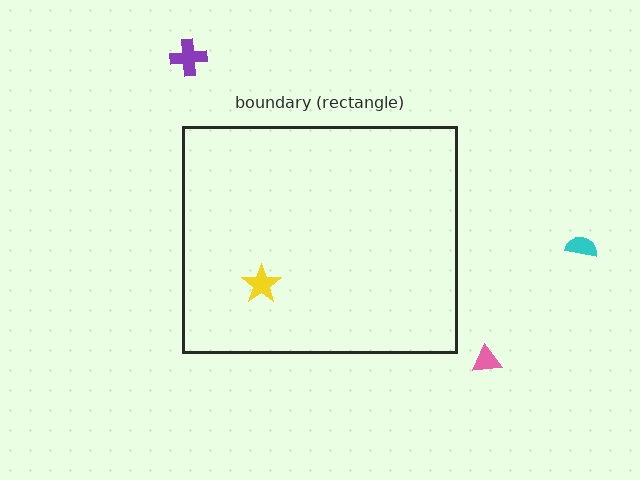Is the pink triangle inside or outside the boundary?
Outside.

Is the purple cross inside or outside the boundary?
Outside.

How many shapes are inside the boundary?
1 inside, 3 outside.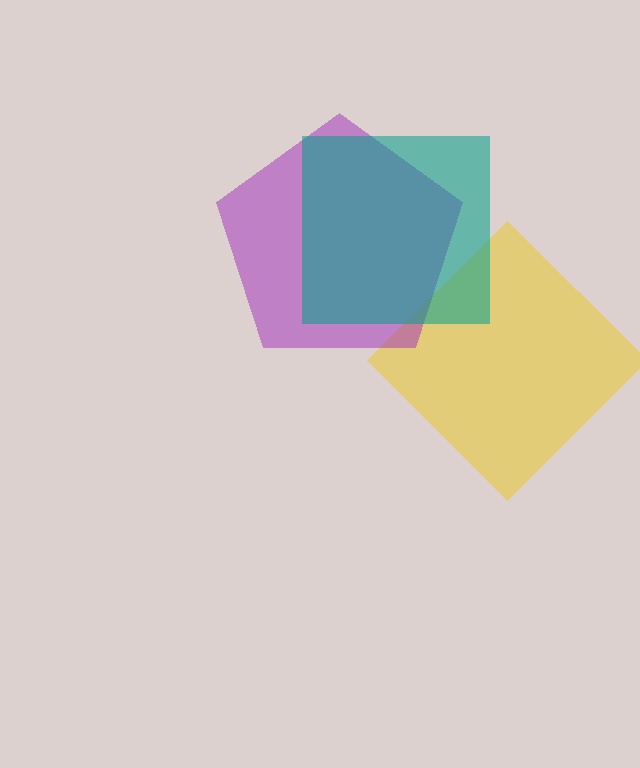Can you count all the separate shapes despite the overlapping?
Yes, there are 3 separate shapes.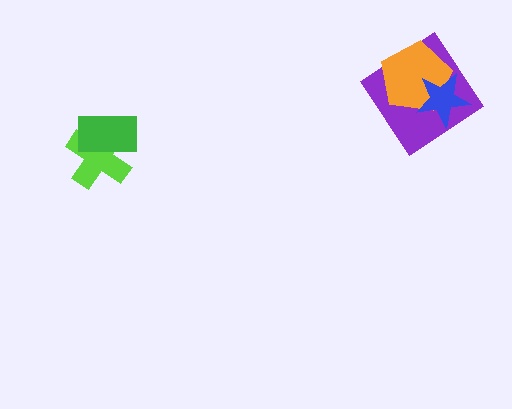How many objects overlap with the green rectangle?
1 object overlaps with the green rectangle.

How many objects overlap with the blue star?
2 objects overlap with the blue star.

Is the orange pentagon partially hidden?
Yes, it is partially covered by another shape.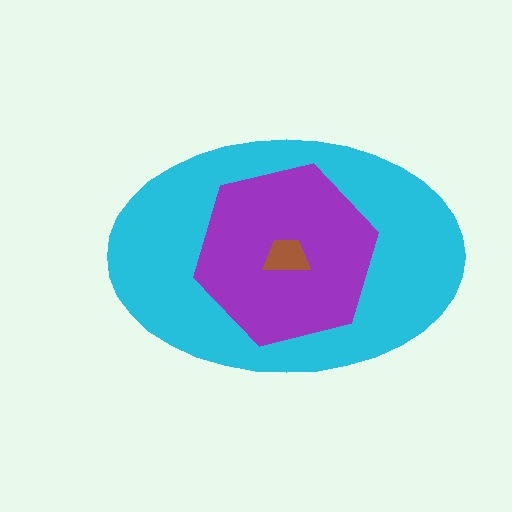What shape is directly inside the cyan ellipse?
The purple hexagon.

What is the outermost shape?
The cyan ellipse.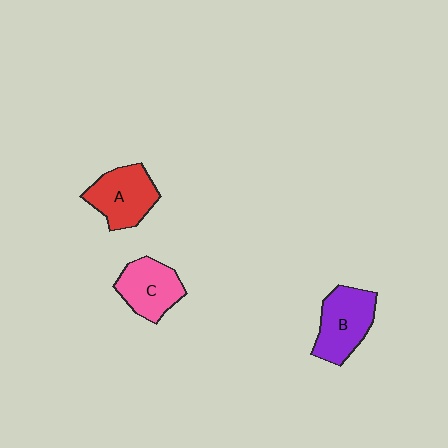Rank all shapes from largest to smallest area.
From largest to smallest: B (purple), A (red), C (pink).